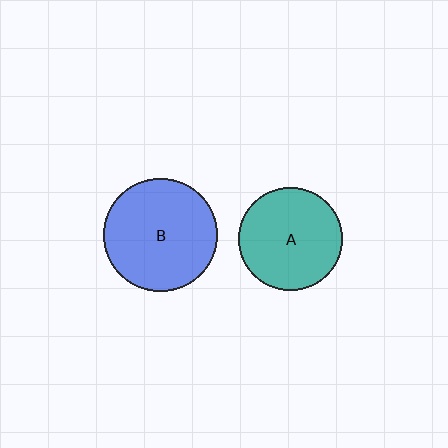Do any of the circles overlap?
No, none of the circles overlap.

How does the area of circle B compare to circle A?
Approximately 1.2 times.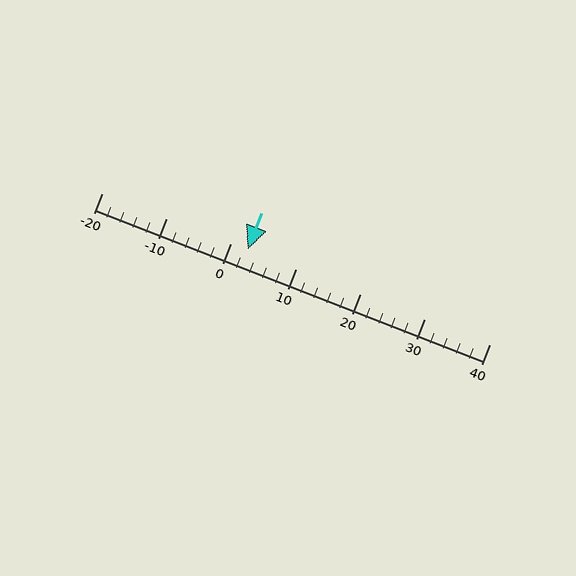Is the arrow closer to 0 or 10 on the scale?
The arrow is closer to 0.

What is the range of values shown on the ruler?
The ruler shows values from -20 to 40.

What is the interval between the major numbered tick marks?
The major tick marks are spaced 10 units apart.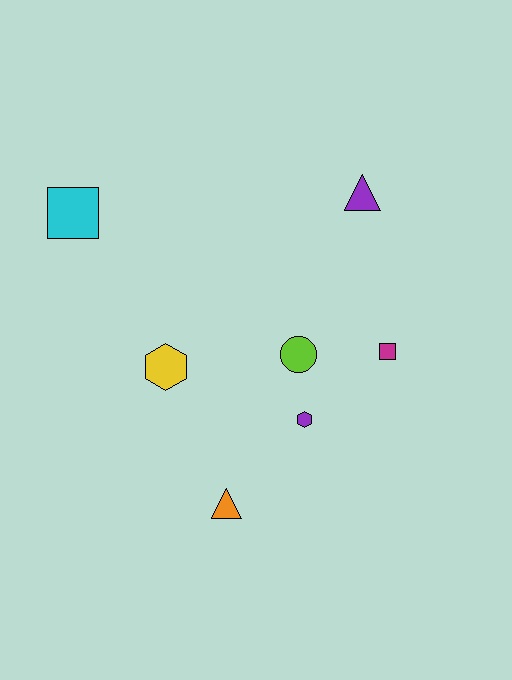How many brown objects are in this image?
There are no brown objects.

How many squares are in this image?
There are 2 squares.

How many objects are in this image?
There are 7 objects.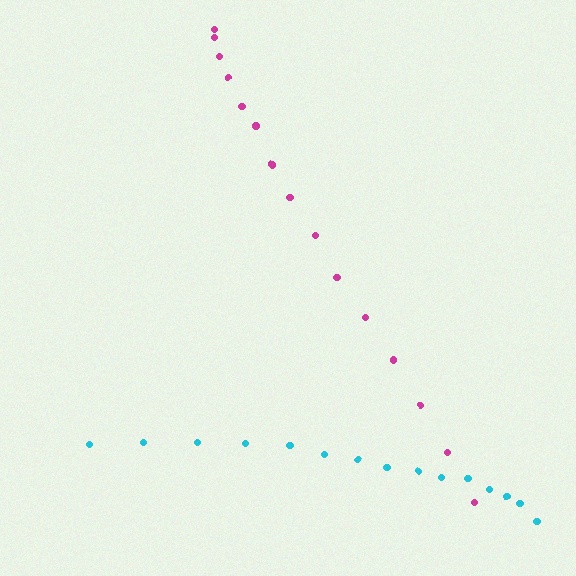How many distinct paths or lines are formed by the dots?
There are 2 distinct paths.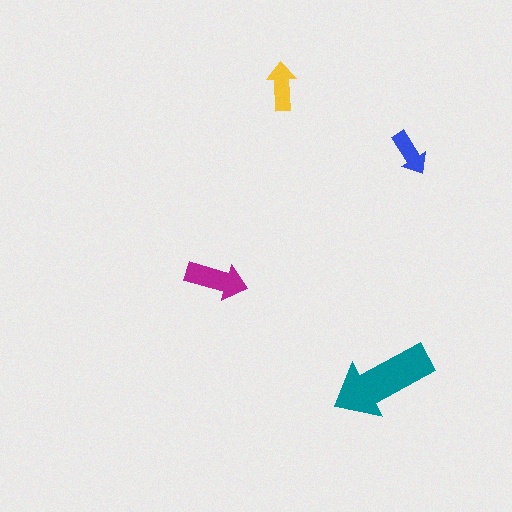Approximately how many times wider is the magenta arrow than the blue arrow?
About 1.5 times wider.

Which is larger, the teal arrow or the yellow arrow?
The teal one.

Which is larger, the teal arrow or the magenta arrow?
The teal one.